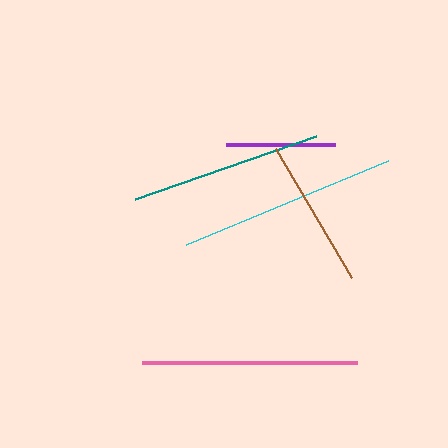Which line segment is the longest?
The cyan line is the longest at approximately 219 pixels.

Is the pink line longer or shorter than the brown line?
The pink line is longer than the brown line.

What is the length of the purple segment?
The purple segment is approximately 110 pixels long.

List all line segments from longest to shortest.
From longest to shortest: cyan, pink, teal, brown, purple.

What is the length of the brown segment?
The brown segment is approximately 150 pixels long.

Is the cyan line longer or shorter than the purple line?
The cyan line is longer than the purple line.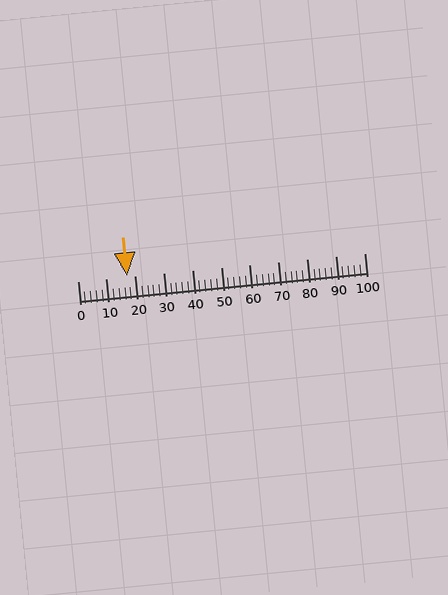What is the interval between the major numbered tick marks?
The major tick marks are spaced 10 units apart.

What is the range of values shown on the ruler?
The ruler shows values from 0 to 100.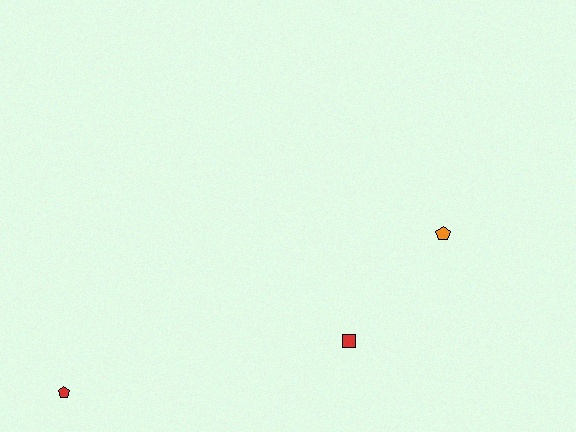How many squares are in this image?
There is 1 square.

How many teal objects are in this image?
There are no teal objects.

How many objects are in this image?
There are 3 objects.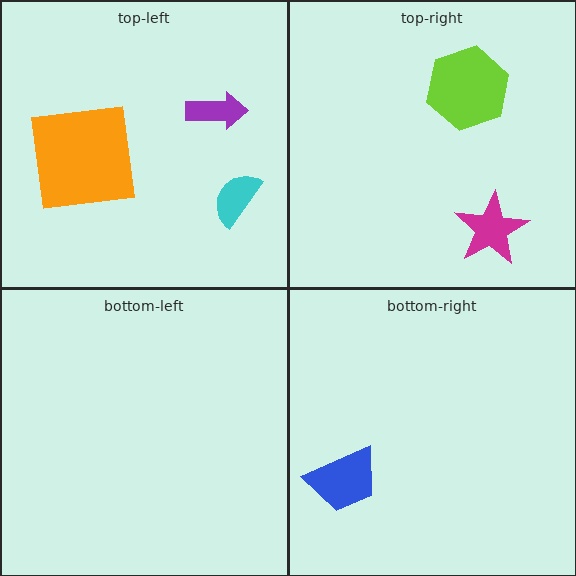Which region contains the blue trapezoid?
The bottom-right region.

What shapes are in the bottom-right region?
The blue trapezoid.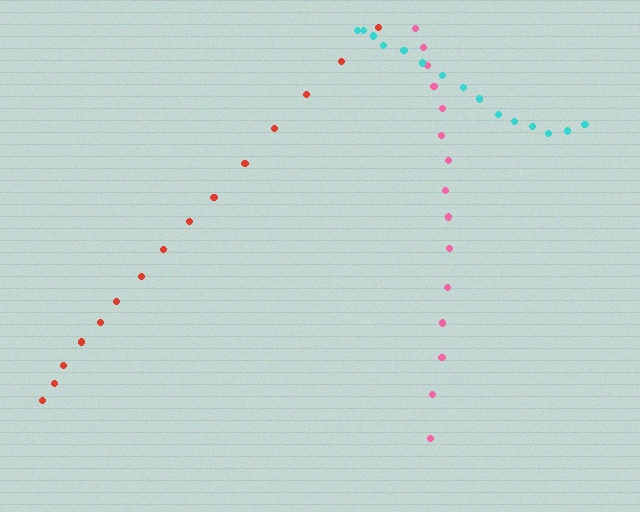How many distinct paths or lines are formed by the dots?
There are 3 distinct paths.